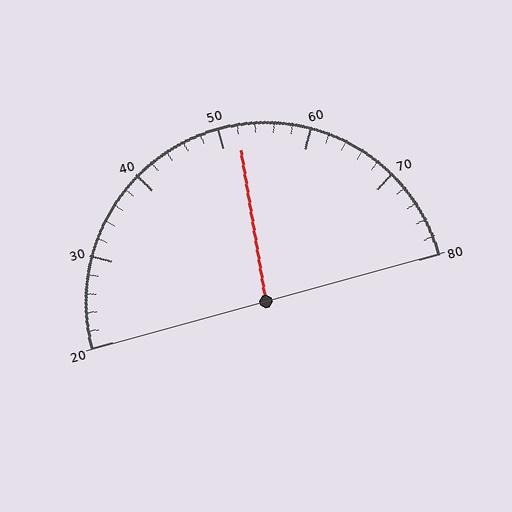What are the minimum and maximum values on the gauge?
The gauge ranges from 20 to 80.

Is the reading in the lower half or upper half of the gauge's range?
The reading is in the upper half of the range (20 to 80).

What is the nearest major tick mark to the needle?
The nearest major tick mark is 50.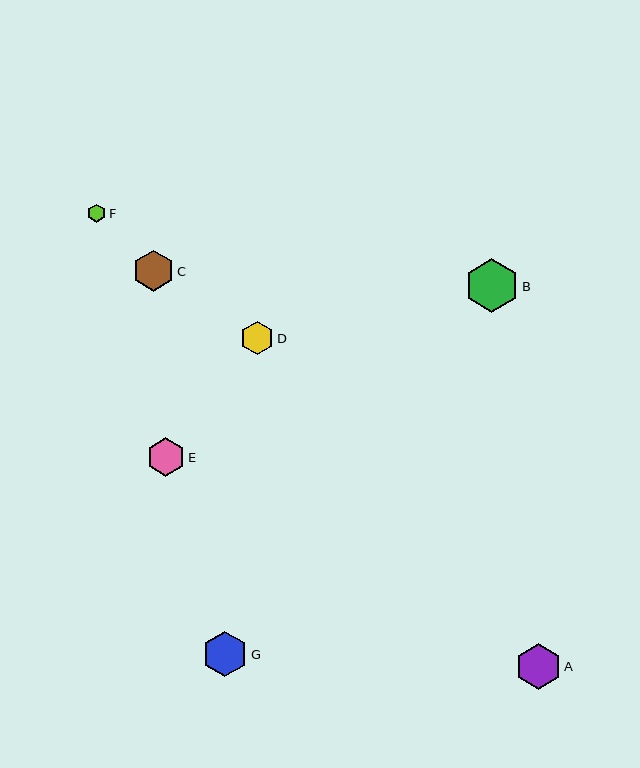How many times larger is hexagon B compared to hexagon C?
Hexagon B is approximately 1.3 times the size of hexagon C.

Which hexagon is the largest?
Hexagon B is the largest with a size of approximately 54 pixels.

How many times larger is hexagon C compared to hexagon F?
Hexagon C is approximately 2.3 times the size of hexagon F.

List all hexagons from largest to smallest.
From largest to smallest: B, A, G, C, E, D, F.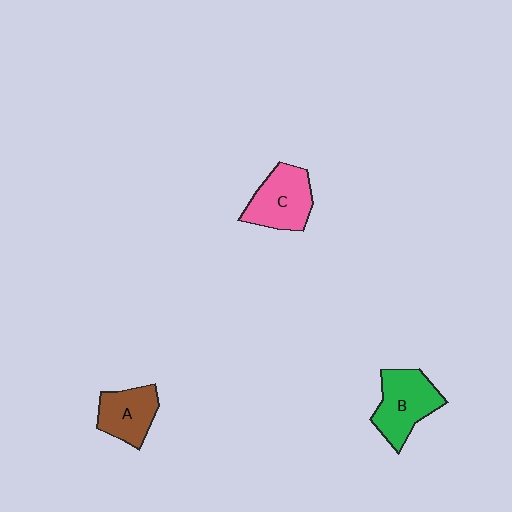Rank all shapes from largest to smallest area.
From largest to smallest: B (green), C (pink), A (brown).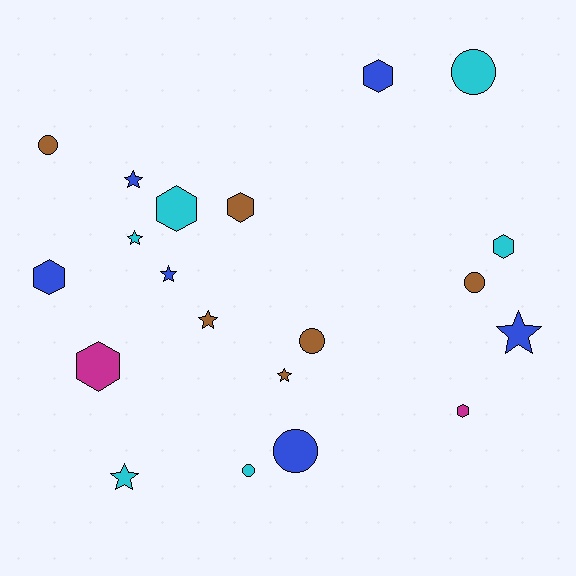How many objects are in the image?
There are 20 objects.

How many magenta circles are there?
There are no magenta circles.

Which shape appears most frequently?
Hexagon, with 7 objects.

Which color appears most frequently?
Brown, with 6 objects.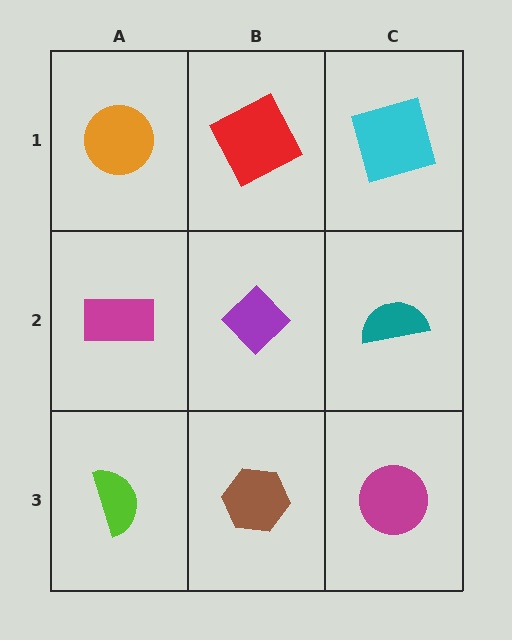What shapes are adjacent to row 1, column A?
A magenta rectangle (row 2, column A), a red square (row 1, column B).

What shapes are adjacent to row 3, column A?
A magenta rectangle (row 2, column A), a brown hexagon (row 3, column B).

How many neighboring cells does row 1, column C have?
2.